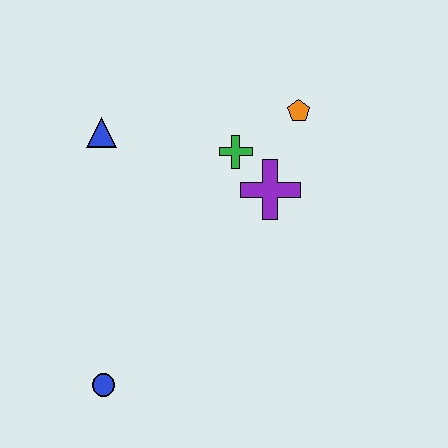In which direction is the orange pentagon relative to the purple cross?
The orange pentagon is above the purple cross.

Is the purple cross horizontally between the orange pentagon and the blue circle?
Yes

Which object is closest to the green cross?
The purple cross is closest to the green cross.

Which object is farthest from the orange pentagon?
The blue circle is farthest from the orange pentagon.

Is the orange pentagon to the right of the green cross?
Yes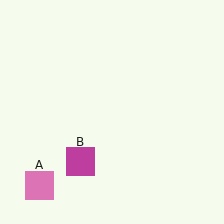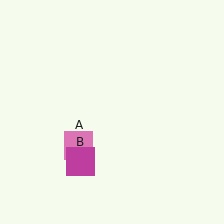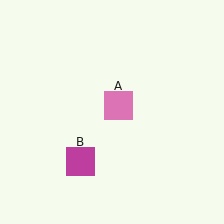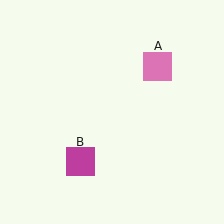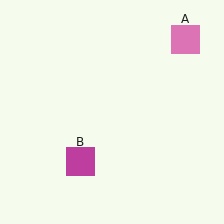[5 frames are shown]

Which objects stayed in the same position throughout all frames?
Magenta square (object B) remained stationary.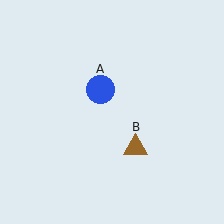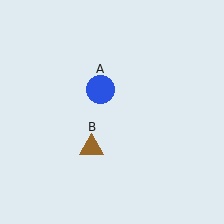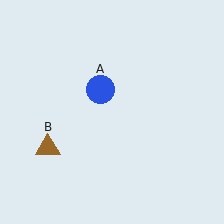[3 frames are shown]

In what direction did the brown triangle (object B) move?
The brown triangle (object B) moved left.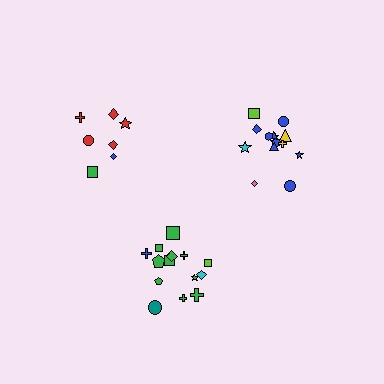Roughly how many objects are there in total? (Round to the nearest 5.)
Roughly 35 objects in total.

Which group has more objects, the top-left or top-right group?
The top-right group.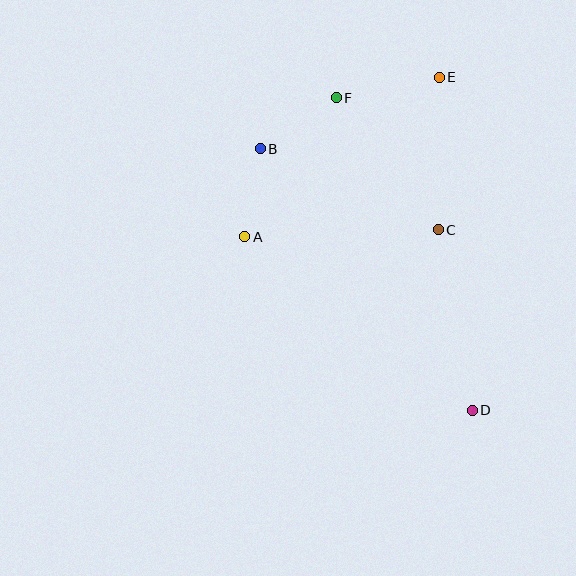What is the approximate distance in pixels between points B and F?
The distance between B and F is approximately 92 pixels.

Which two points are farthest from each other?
Points D and F are farthest from each other.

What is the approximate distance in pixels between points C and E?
The distance between C and E is approximately 152 pixels.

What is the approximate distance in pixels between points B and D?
The distance between B and D is approximately 336 pixels.